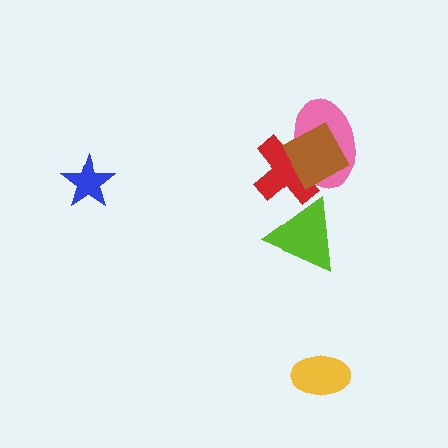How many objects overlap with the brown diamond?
2 objects overlap with the brown diamond.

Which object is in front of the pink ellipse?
The brown diamond is in front of the pink ellipse.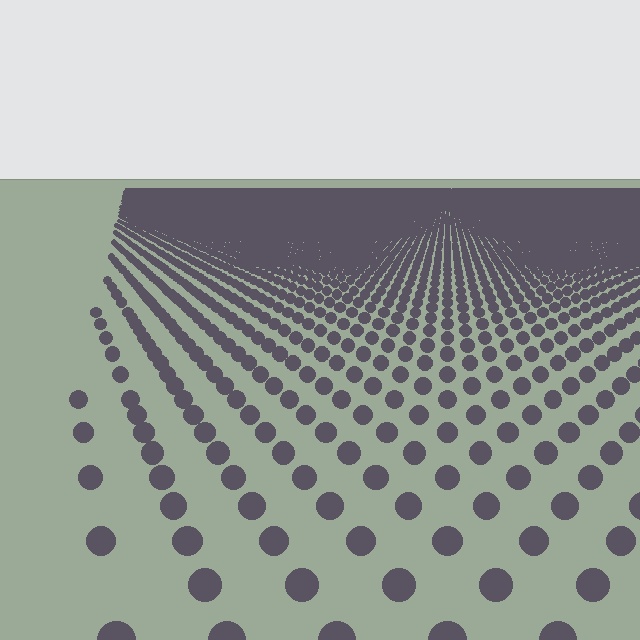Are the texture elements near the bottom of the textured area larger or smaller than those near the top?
Larger. Near the bottom, elements are closer to the viewer and appear at a bigger on-screen size.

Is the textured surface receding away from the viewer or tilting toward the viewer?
The surface is receding away from the viewer. Texture elements get smaller and denser toward the top.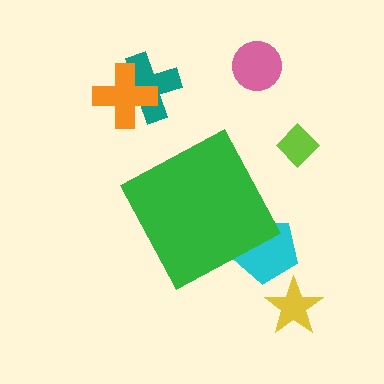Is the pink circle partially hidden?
No, the pink circle is fully visible.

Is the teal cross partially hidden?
No, the teal cross is fully visible.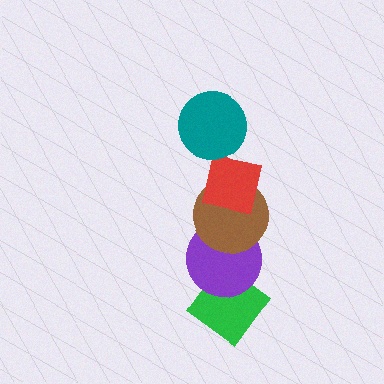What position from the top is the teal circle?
The teal circle is 1st from the top.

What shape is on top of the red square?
The teal circle is on top of the red square.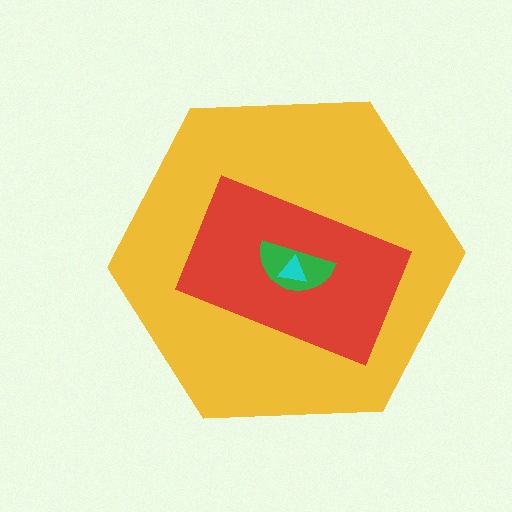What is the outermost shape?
The yellow hexagon.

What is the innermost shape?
The cyan triangle.